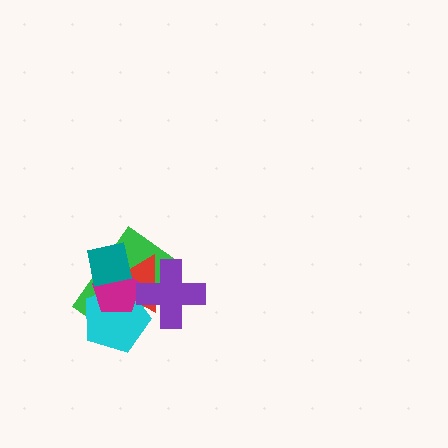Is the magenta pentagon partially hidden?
Yes, it is partially covered by another shape.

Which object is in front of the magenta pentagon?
The teal square is in front of the magenta pentagon.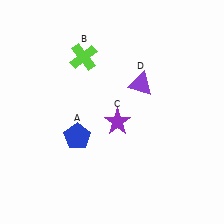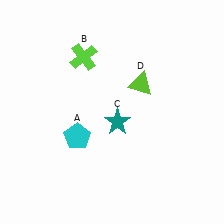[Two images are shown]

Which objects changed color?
A changed from blue to cyan. C changed from purple to teal. D changed from purple to lime.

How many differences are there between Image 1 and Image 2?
There are 3 differences between the two images.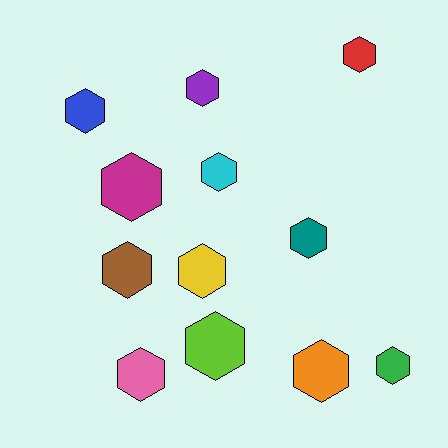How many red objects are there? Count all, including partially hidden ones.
There is 1 red object.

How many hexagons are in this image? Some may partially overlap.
There are 12 hexagons.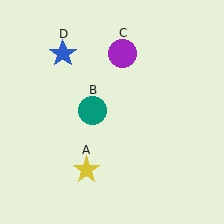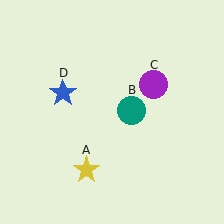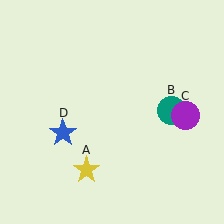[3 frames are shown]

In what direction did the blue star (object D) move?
The blue star (object D) moved down.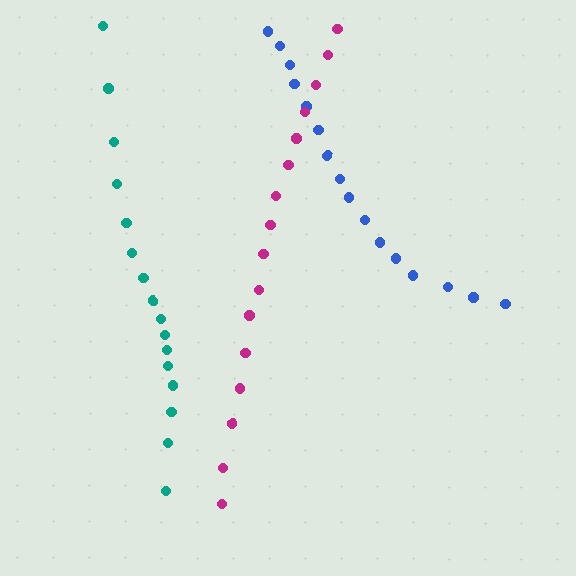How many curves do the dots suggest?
There are 3 distinct paths.